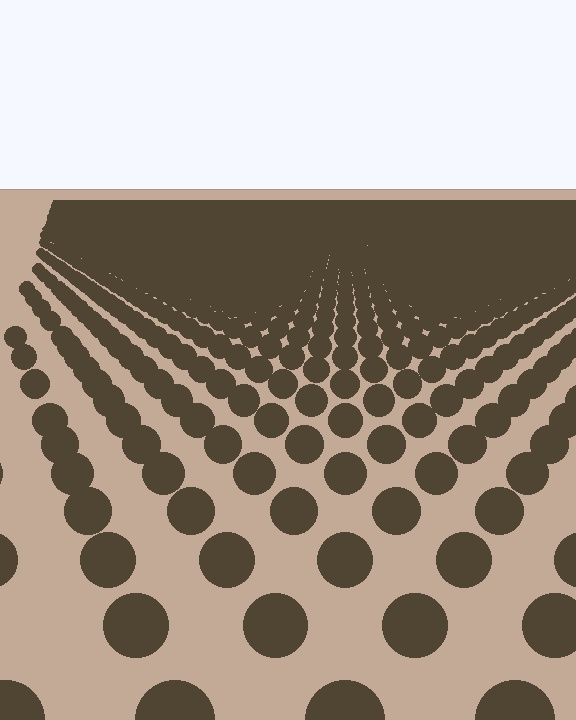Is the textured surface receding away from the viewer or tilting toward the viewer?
The surface is receding away from the viewer. Texture elements get smaller and denser toward the top.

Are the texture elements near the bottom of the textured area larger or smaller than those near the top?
Larger. Near the bottom, elements are closer to the viewer and appear at a bigger on-screen size.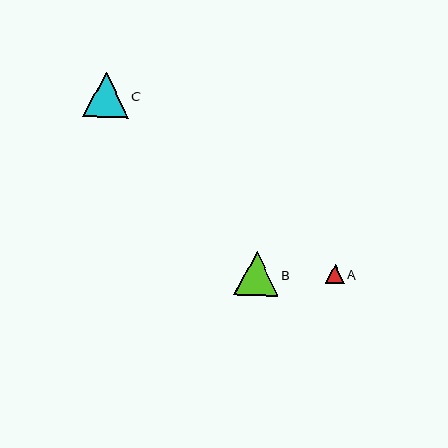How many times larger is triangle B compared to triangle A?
Triangle B is approximately 2.4 times the size of triangle A.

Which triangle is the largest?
Triangle C is the largest with a size of approximately 45 pixels.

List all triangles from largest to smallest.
From largest to smallest: C, B, A.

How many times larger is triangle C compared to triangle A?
Triangle C is approximately 2.4 times the size of triangle A.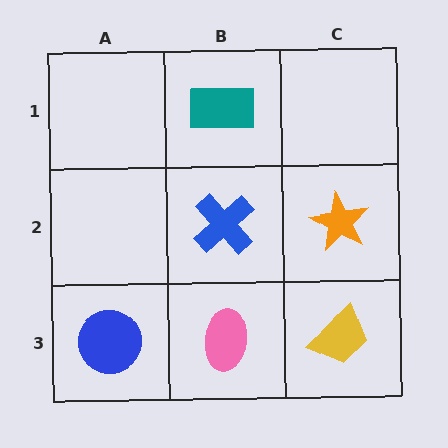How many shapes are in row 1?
1 shape.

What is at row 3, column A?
A blue circle.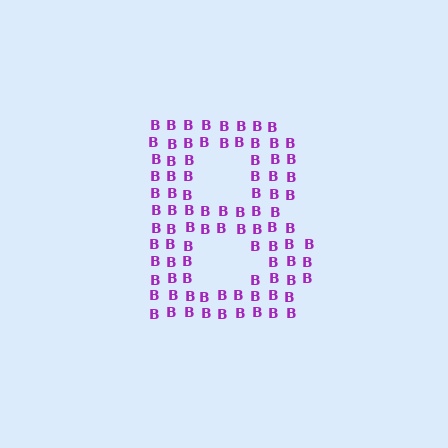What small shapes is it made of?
It is made of small letter B's.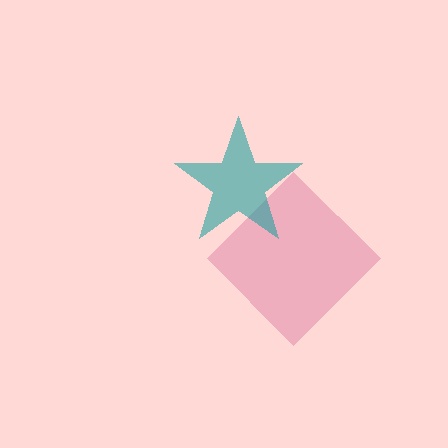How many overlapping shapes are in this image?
There are 2 overlapping shapes in the image.